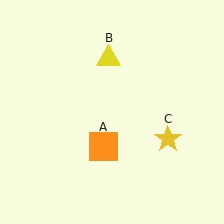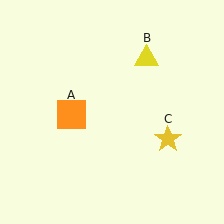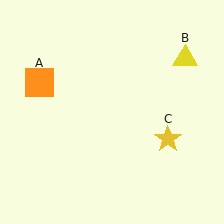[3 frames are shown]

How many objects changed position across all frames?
2 objects changed position: orange square (object A), yellow triangle (object B).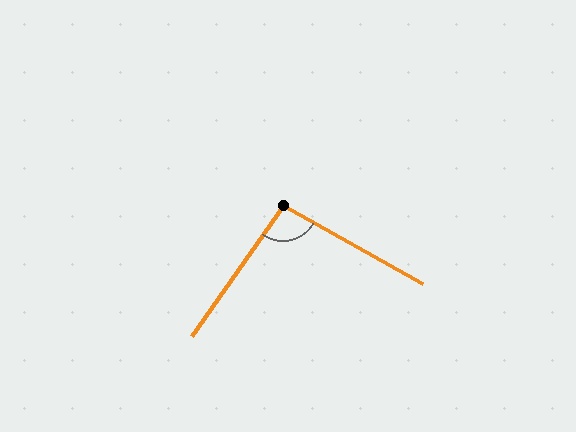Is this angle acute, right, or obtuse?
It is obtuse.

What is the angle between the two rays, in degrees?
Approximately 96 degrees.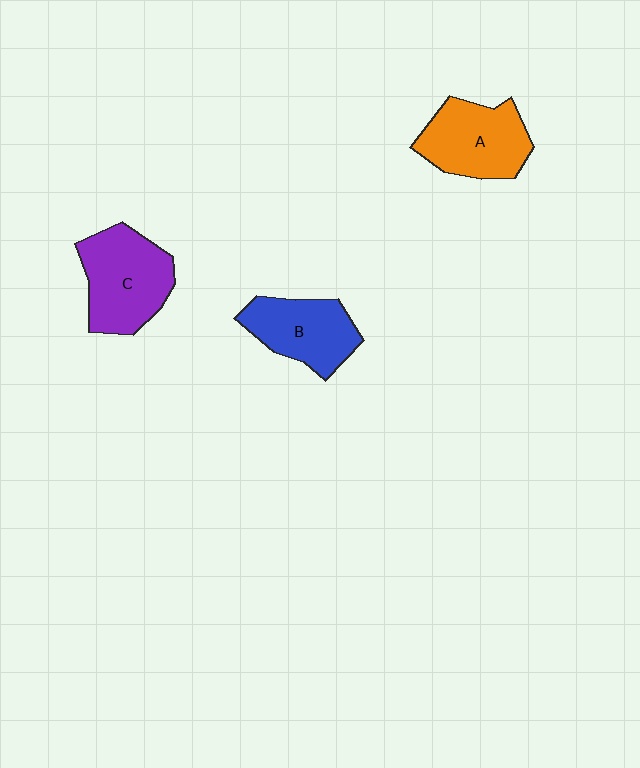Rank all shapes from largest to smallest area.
From largest to smallest: C (purple), A (orange), B (blue).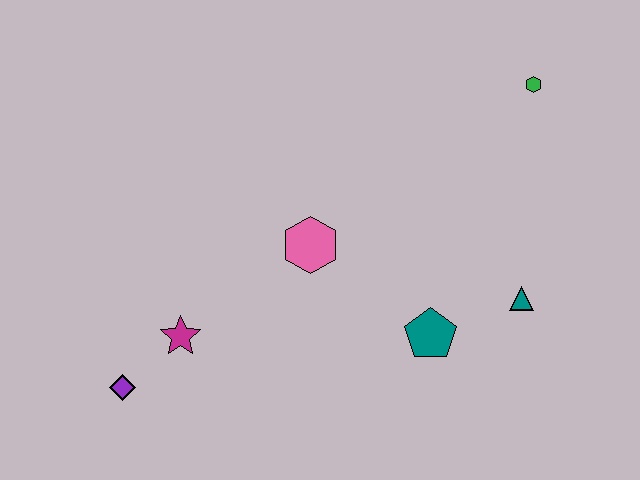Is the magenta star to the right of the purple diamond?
Yes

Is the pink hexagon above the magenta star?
Yes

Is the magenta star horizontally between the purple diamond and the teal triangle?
Yes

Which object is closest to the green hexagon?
The teal triangle is closest to the green hexagon.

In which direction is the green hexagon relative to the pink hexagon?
The green hexagon is to the right of the pink hexagon.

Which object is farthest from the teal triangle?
The purple diamond is farthest from the teal triangle.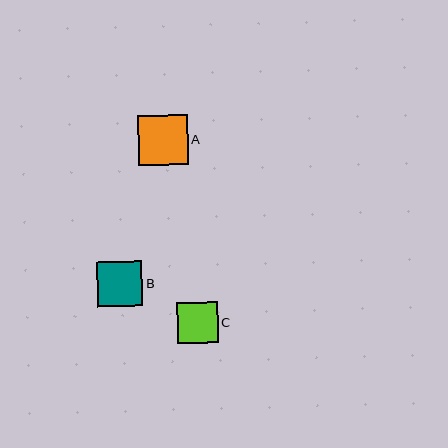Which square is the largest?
Square A is the largest with a size of approximately 50 pixels.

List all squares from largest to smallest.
From largest to smallest: A, B, C.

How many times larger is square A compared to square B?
Square A is approximately 1.1 times the size of square B.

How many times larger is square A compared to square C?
Square A is approximately 1.2 times the size of square C.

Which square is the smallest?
Square C is the smallest with a size of approximately 41 pixels.